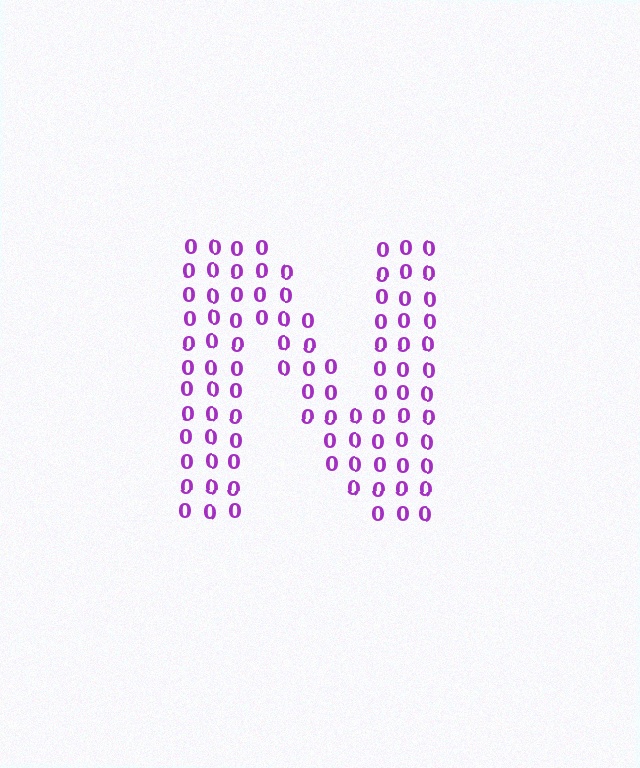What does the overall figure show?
The overall figure shows the letter N.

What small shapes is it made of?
It is made of small digit 0's.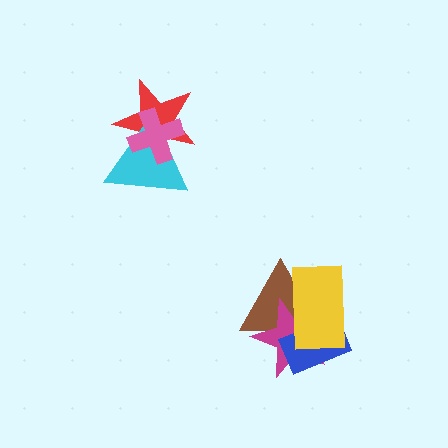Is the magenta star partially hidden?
Yes, it is partially covered by another shape.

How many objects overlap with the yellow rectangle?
3 objects overlap with the yellow rectangle.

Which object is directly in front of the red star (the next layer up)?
The cyan triangle is directly in front of the red star.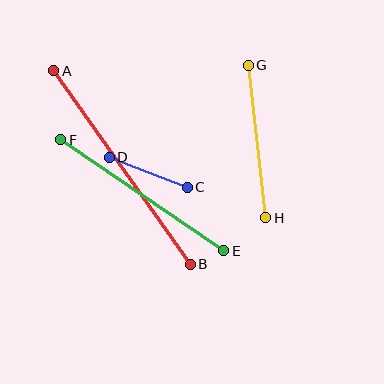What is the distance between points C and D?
The distance is approximately 83 pixels.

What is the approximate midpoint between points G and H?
The midpoint is at approximately (257, 142) pixels.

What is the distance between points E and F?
The distance is approximately 197 pixels.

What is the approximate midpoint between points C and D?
The midpoint is at approximately (148, 172) pixels.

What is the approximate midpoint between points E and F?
The midpoint is at approximately (142, 195) pixels.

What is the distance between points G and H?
The distance is approximately 153 pixels.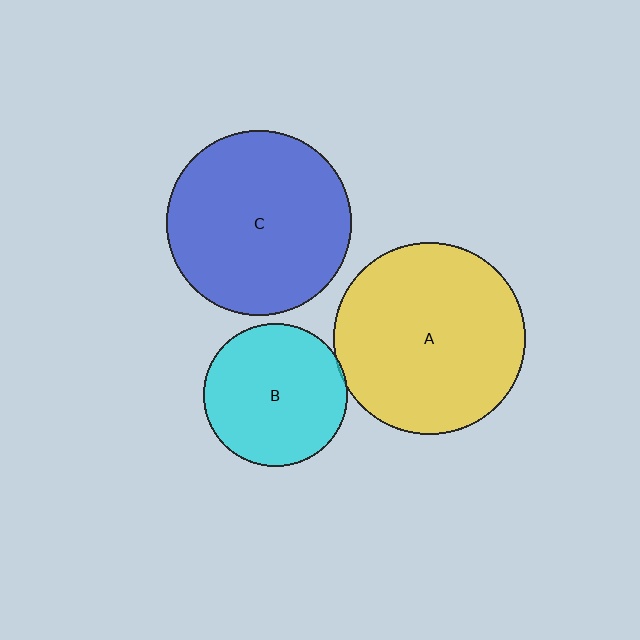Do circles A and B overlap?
Yes.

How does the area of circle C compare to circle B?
Approximately 1.7 times.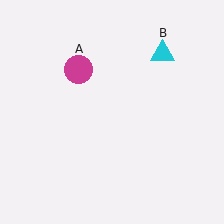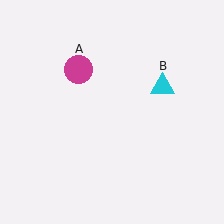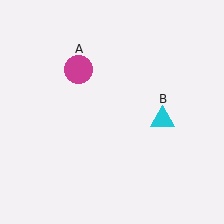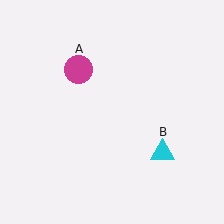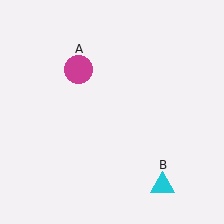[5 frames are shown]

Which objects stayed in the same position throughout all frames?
Magenta circle (object A) remained stationary.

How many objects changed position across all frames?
1 object changed position: cyan triangle (object B).